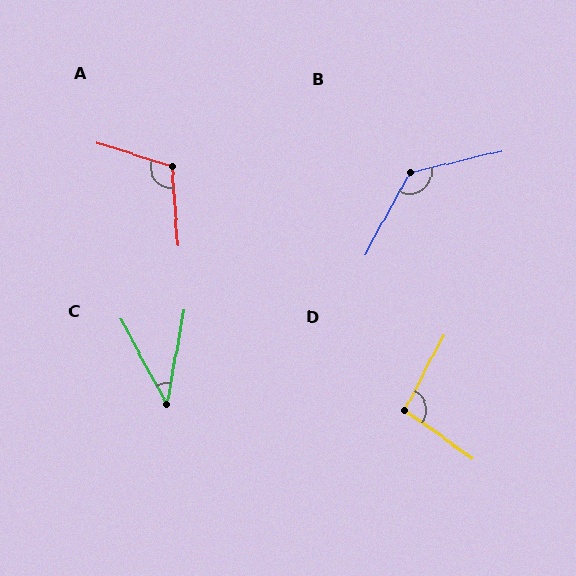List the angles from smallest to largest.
C (39°), D (98°), A (112°), B (132°).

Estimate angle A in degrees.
Approximately 112 degrees.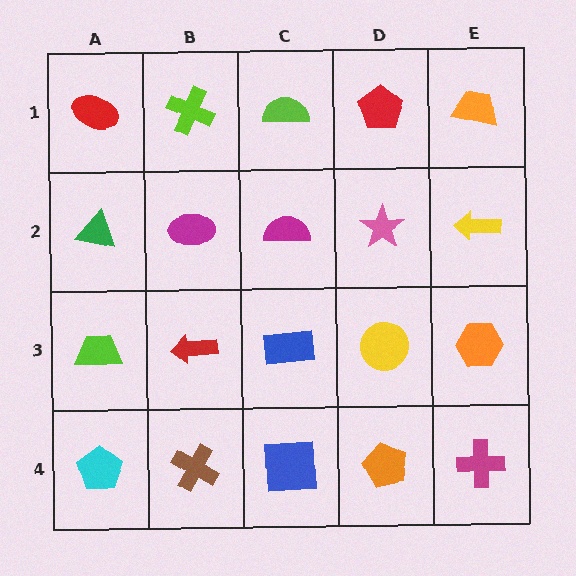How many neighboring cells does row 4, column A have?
2.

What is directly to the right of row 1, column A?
A lime cross.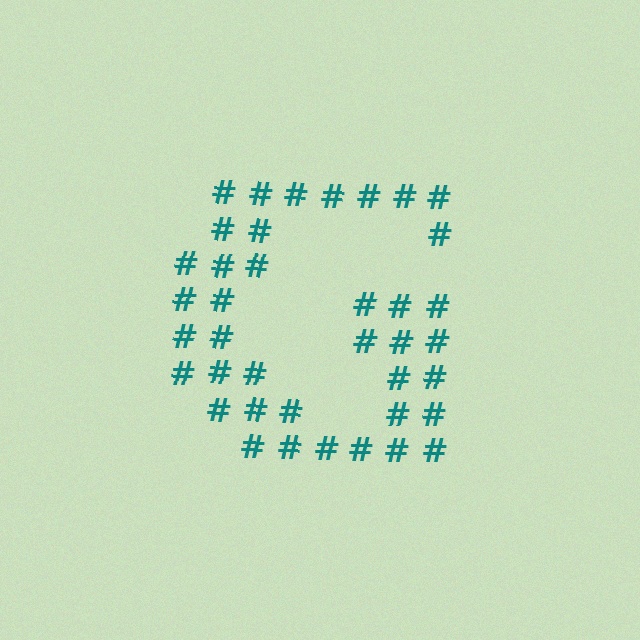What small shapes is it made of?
It is made of small hash symbols.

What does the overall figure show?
The overall figure shows the letter G.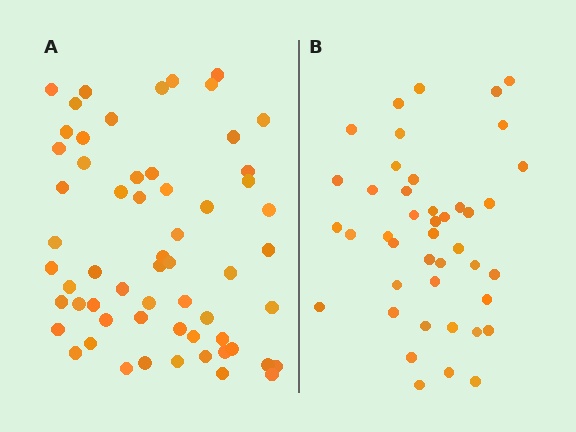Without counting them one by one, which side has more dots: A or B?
Region A (the left region) has more dots.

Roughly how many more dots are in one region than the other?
Region A has approximately 15 more dots than region B.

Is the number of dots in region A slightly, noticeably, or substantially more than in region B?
Region A has noticeably more, but not dramatically so. The ratio is roughly 1.4 to 1.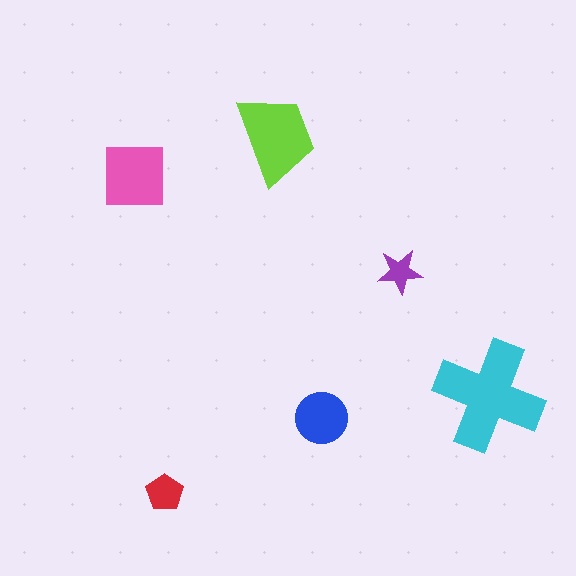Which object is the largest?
The cyan cross.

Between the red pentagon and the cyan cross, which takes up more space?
The cyan cross.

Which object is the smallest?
The purple star.